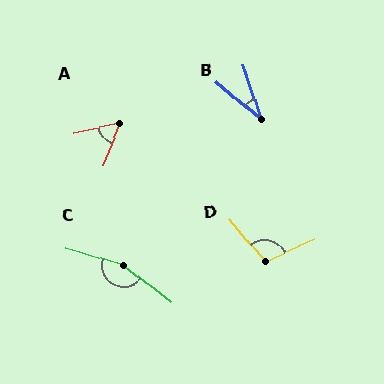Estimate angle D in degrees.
Approximately 106 degrees.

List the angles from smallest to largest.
B (31°), A (56°), D (106°), C (158°).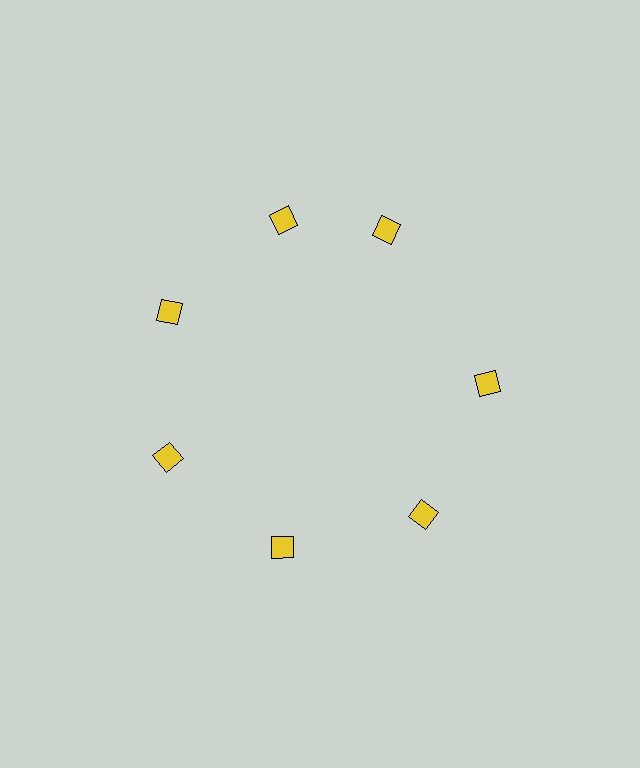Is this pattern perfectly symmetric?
No. The 7 yellow diamonds are arranged in a ring, but one element near the 1 o'clock position is rotated out of alignment along the ring, breaking the 7-fold rotational symmetry.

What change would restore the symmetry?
The symmetry would be restored by rotating it back into even spacing with its neighbors so that all 7 diamonds sit at equal angles and equal distance from the center.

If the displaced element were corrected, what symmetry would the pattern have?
It would have 7-fold rotational symmetry — the pattern would map onto itself every 51 degrees.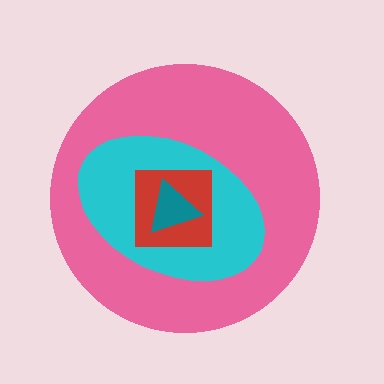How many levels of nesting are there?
4.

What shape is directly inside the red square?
The teal triangle.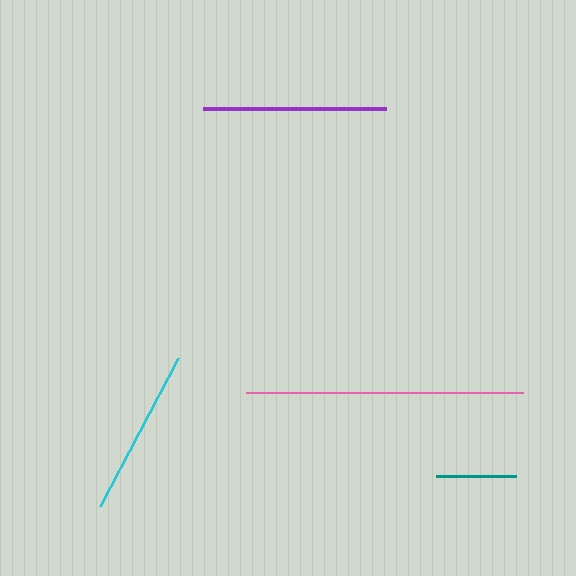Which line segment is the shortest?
The teal line is the shortest at approximately 80 pixels.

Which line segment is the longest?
The pink line is the longest at approximately 277 pixels.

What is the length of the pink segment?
The pink segment is approximately 277 pixels long.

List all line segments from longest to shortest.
From longest to shortest: pink, purple, cyan, teal.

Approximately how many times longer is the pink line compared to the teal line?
The pink line is approximately 3.5 times the length of the teal line.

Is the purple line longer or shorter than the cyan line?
The purple line is longer than the cyan line.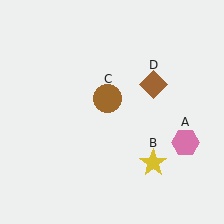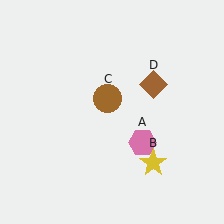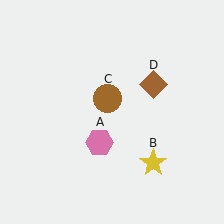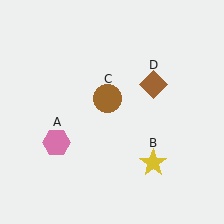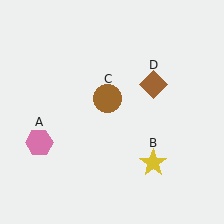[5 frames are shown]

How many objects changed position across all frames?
1 object changed position: pink hexagon (object A).